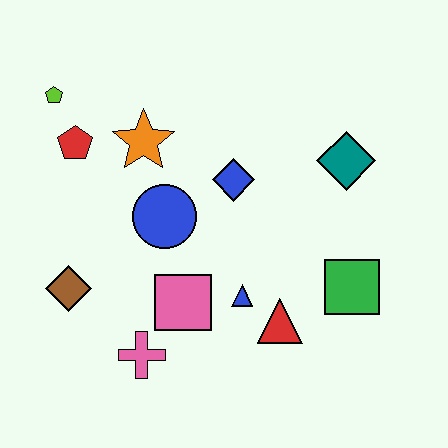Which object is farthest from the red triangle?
The lime pentagon is farthest from the red triangle.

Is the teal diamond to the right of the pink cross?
Yes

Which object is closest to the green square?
The red triangle is closest to the green square.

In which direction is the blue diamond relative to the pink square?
The blue diamond is above the pink square.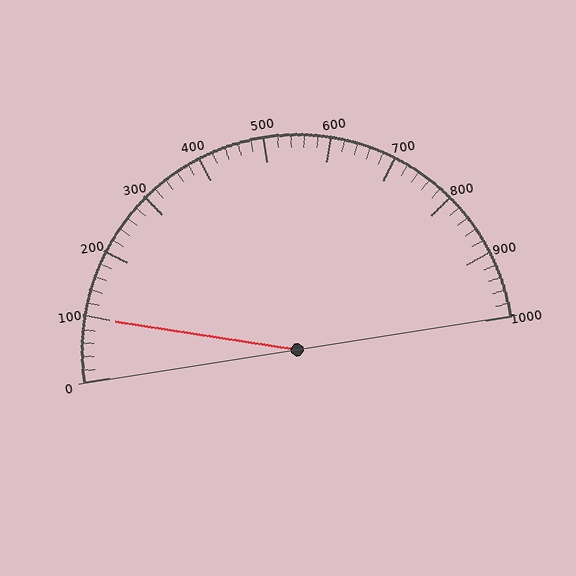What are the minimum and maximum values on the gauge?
The gauge ranges from 0 to 1000.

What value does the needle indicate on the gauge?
The needle indicates approximately 100.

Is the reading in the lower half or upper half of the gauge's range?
The reading is in the lower half of the range (0 to 1000).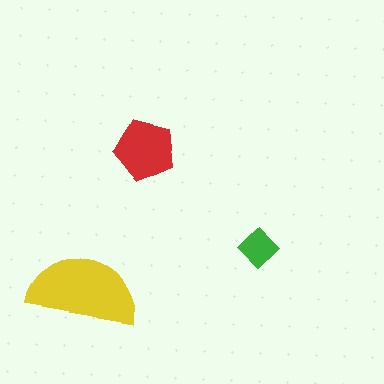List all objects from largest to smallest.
The yellow semicircle, the red pentagon, the green diamond.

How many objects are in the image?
There are 3 objects in the image.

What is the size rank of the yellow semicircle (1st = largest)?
1st.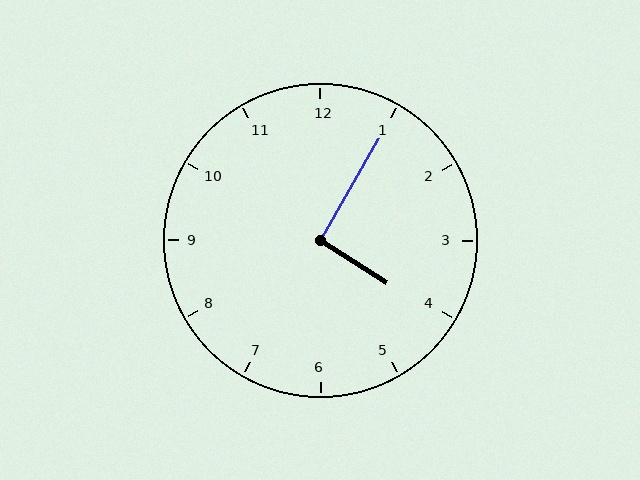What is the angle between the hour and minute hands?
Approximately 92 degrees.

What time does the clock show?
4:05.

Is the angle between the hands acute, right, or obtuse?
It is right.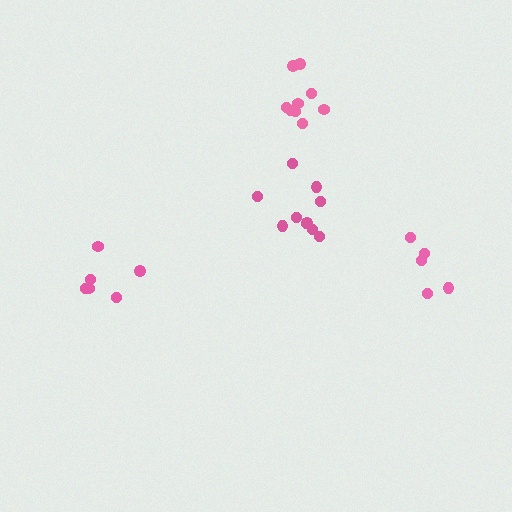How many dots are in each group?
Group 1: 5 dots, Group 2: 9 dots, Group 3: 10 dots, Group 4: 6 dots (30 total).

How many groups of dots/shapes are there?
There are 4 groups.